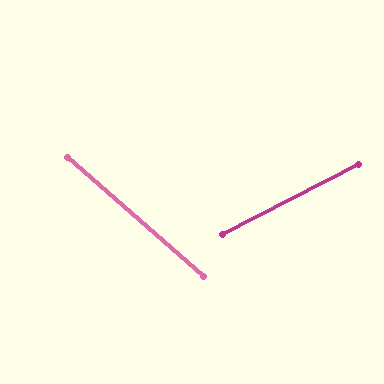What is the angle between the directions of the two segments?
Approximately 69 degrees.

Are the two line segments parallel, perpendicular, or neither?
Neither parallel nor perpendicular — they differ by about 69°.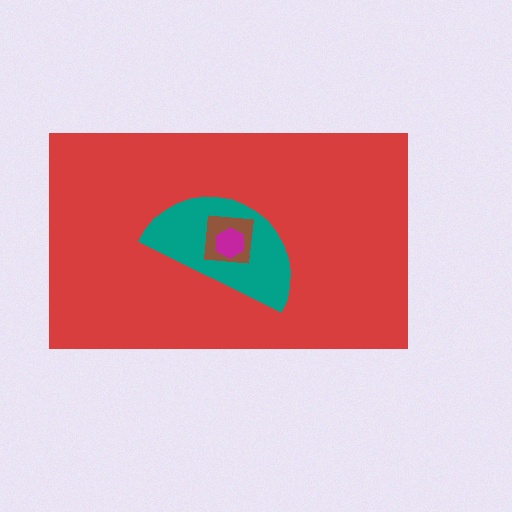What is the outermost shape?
The red rectangle.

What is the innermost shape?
The magenta hexagon.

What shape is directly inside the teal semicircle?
The brown square.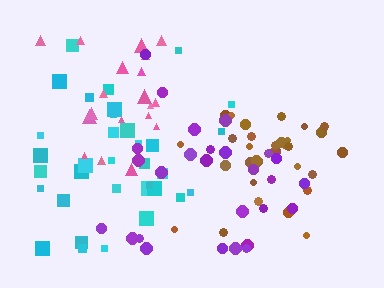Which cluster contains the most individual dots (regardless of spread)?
Cyan (34).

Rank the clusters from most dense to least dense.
brown, pink, cyan, purple.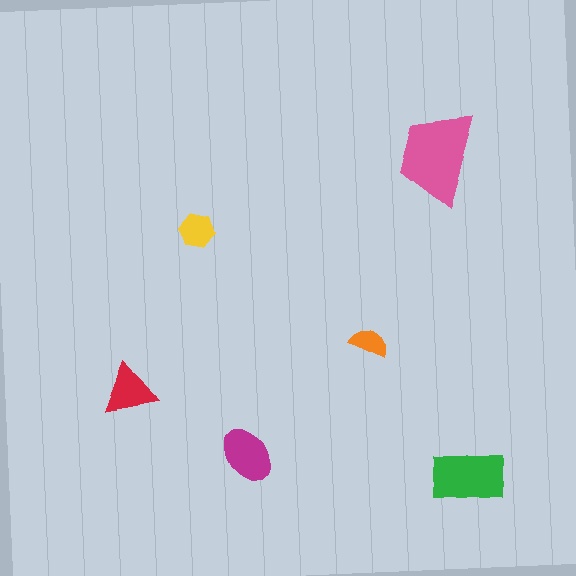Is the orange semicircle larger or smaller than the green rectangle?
Smaller.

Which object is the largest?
The pink trapezoid.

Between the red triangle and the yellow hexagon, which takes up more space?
The red triangle.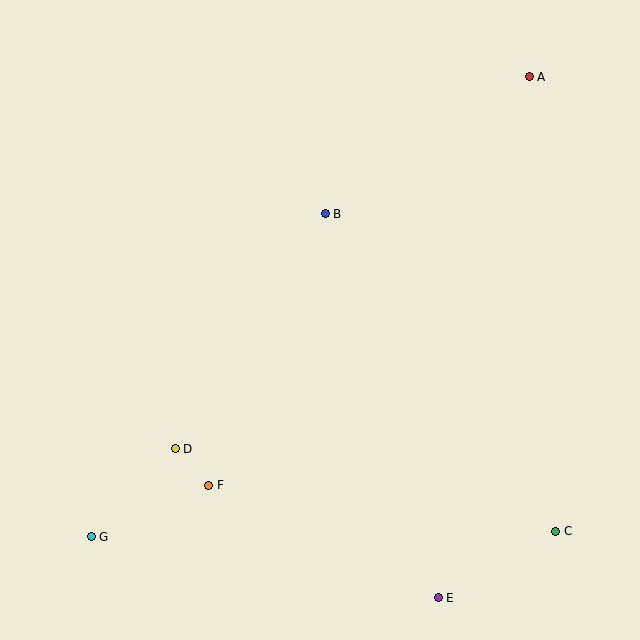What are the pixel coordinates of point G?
Point G is at (91, 537).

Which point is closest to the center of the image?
Point B at (325, 214) is closest to the center.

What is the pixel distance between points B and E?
The distance between B and E is 400 pixels.